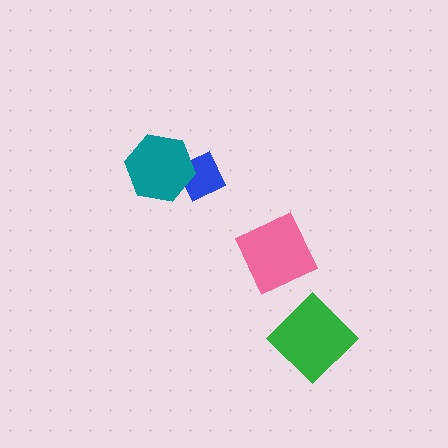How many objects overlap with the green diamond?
0 objects overlap with the green diamond.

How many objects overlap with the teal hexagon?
1 object overlaps with the teal hexagon.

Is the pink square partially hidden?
No, no other shape covers it.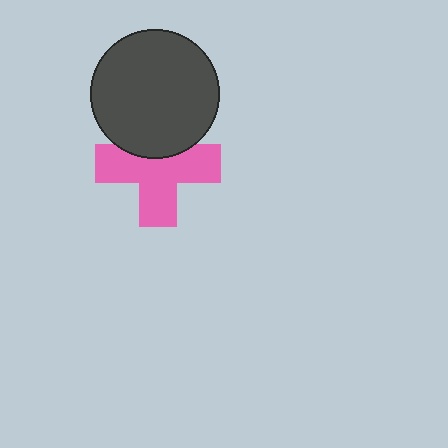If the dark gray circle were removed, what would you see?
You would see the complete pink cross.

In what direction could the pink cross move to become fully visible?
The pink cross could move down. That would shift it out from behind the dark gray circle entirely.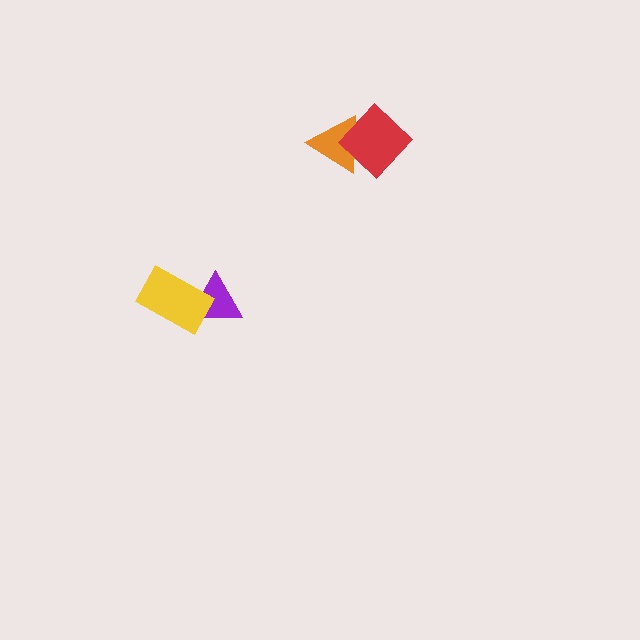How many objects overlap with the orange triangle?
1 object overlaps with the orange triangle.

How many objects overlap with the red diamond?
1 object overlaps with the red diamond.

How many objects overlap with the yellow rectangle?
1 object overlaps with the yellow rectangle.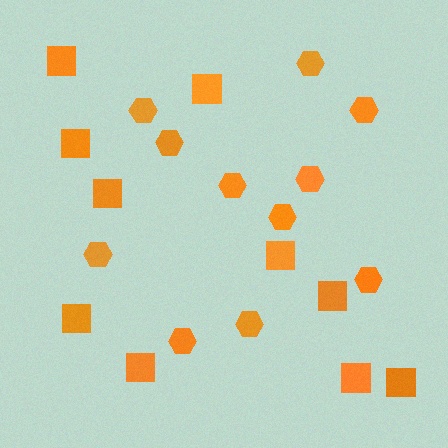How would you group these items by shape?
There are 2 groups: one group of squares (10) and one group of hexagons (11).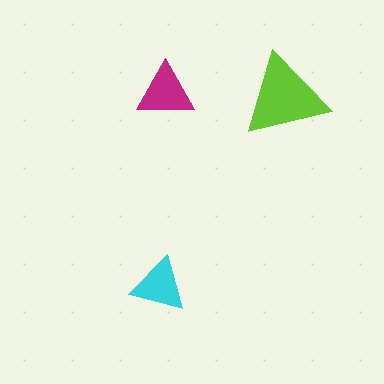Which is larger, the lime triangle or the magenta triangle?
The lime one.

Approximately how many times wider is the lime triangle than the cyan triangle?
About 1.5 times wider.